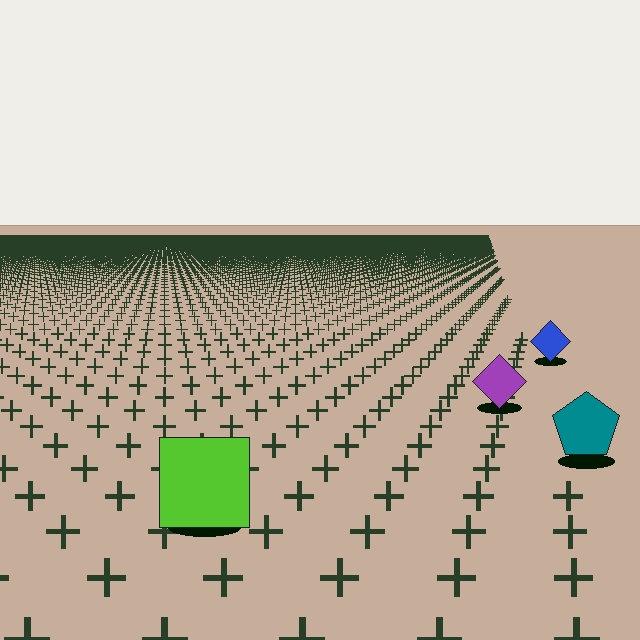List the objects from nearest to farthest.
From nearest to farthest: the lime square, the teal pentagon, the purple diamond, the blue diamond.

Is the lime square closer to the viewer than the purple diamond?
Yes. The lime square is closer — you can tell from the texture gradient: the ground texture is coarser near it.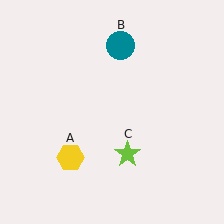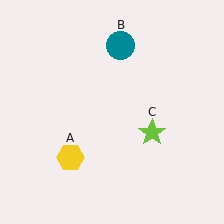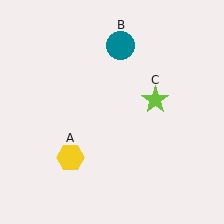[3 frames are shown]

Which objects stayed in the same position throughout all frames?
Yellow hexagon (object A) and teal circle (object B) remained stationary.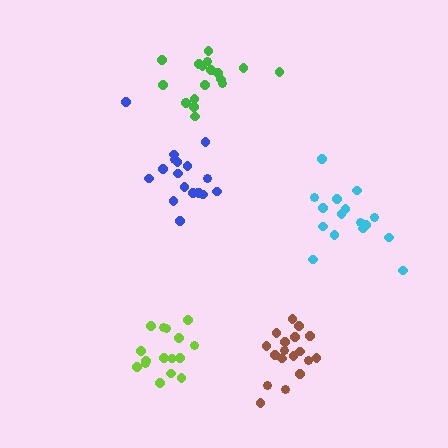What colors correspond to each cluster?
The clusters are colored: blue, brown, lime, cyan, green.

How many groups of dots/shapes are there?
There are 5 groups.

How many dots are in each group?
Group 1: 18 dots, Group 2: 18 dots, Group 3: 16 dots, Group 4: 16 dots, Group 5: 18 dots (86 total).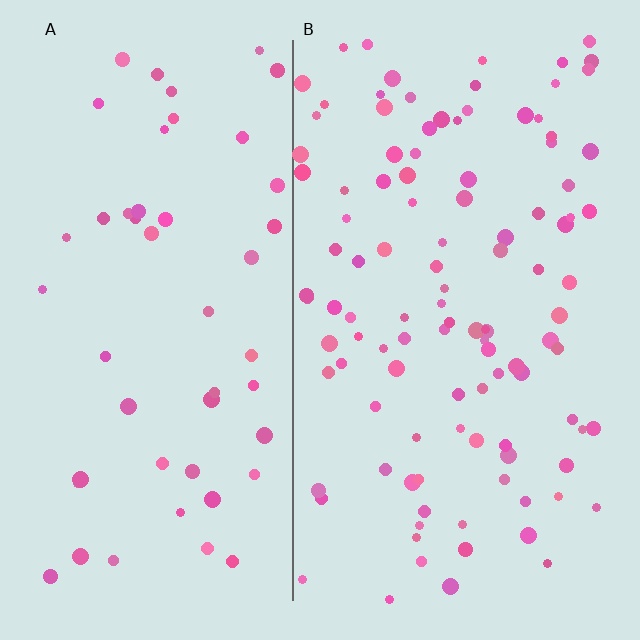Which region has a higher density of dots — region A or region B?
B (the right).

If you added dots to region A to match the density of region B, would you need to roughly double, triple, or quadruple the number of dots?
Approximately double.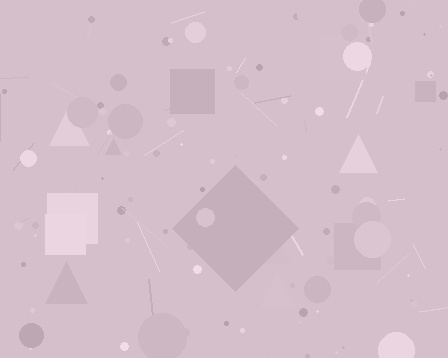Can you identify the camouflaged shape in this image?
The camouflaged shape is a diamond.